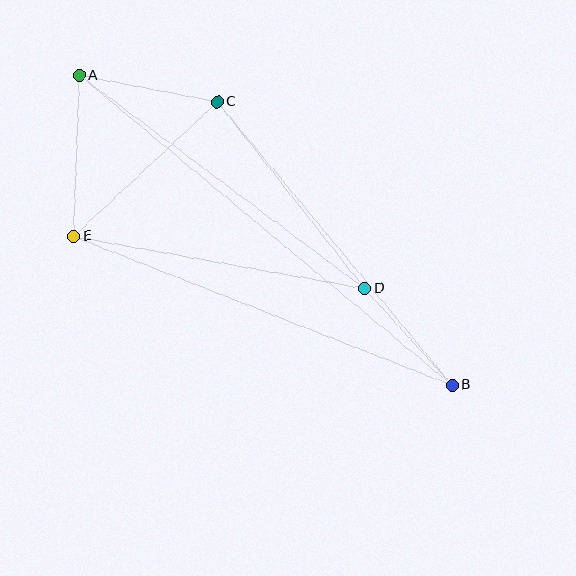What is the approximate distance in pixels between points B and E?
The distance between B and E is approximately 407 pixels.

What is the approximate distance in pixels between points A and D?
The distance between A and D is approximately 357 pixels.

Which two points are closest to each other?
Points B and D are closest to each other.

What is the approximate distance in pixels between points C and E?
The distance between C and E is approximately 196 pixels.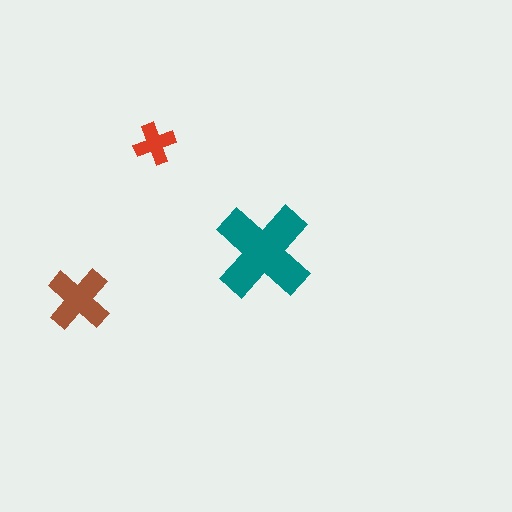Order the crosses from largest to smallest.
the teal one, the brown one, the red one.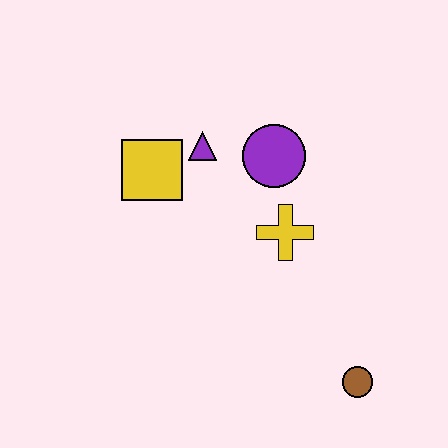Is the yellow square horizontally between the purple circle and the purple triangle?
No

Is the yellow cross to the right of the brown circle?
No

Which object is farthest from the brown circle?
The yellow square is farthest from the brown circle.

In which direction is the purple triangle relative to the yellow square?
The purple triangle is to the right of the yellow square.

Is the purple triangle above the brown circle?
Yes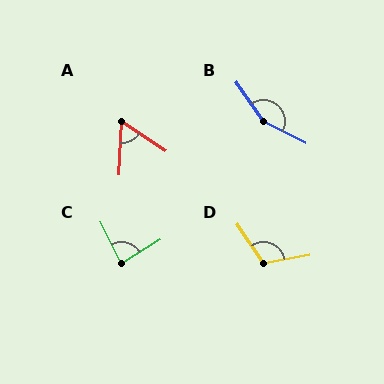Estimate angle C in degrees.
Approximately 85 degrees.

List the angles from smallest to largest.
A (59°), C (85°), D (113°), B (152°).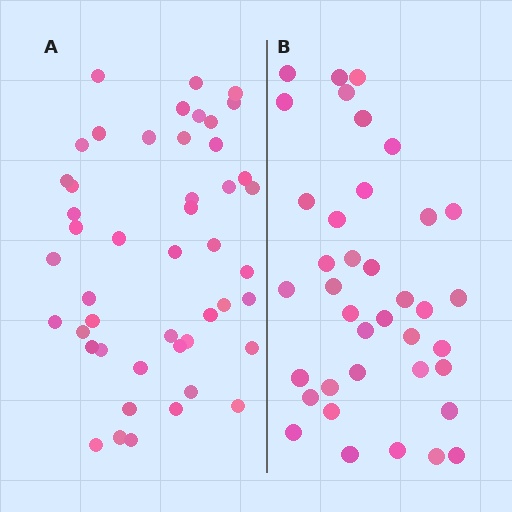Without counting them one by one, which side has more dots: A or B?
Region A (the left region) has more dots.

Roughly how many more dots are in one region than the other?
Region A has roughly 8 or so more dots than region B.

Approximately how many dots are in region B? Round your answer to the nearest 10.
About 40 dots. (The exact count is 38, which rounds to 40.)